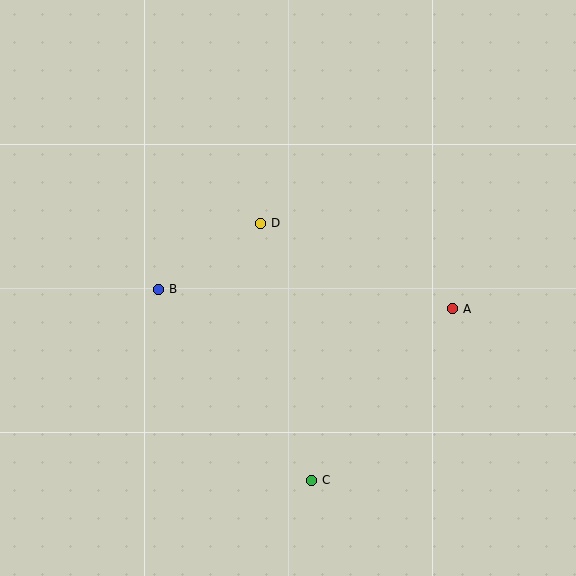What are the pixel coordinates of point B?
Point B is at (158, 289).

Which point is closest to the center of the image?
Point D at (260, 223) is closest to the center.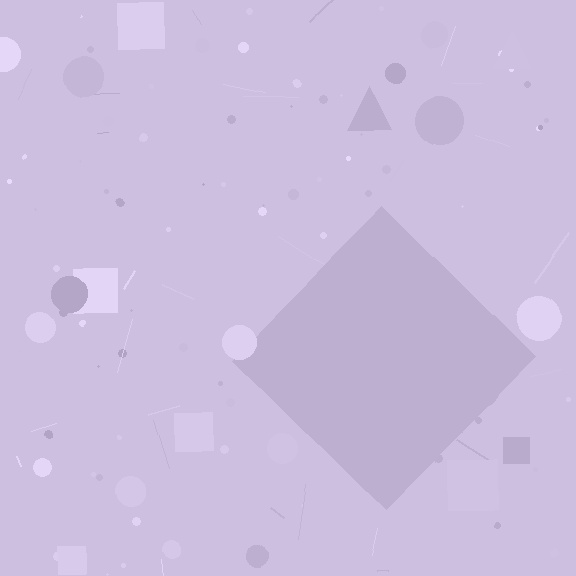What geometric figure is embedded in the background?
A diamond is embedded in the background.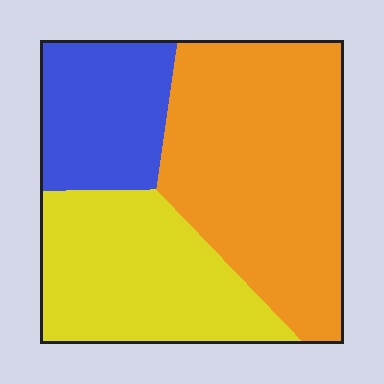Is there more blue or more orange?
Orange.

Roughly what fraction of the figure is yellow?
Yellow takes up between a sixth and a third of the figure.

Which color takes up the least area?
Blue, at roughly 20%.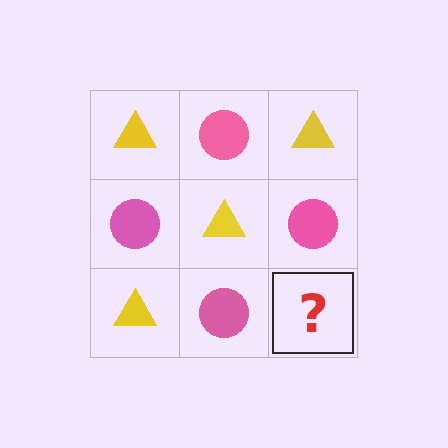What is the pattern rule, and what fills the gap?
The rule is that it alternates yellow triangle and pink circle in a checkerboard pattern. The gap should be filled with a yellow triangle.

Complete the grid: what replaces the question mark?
The question mark should be replaced with a yellow triangle.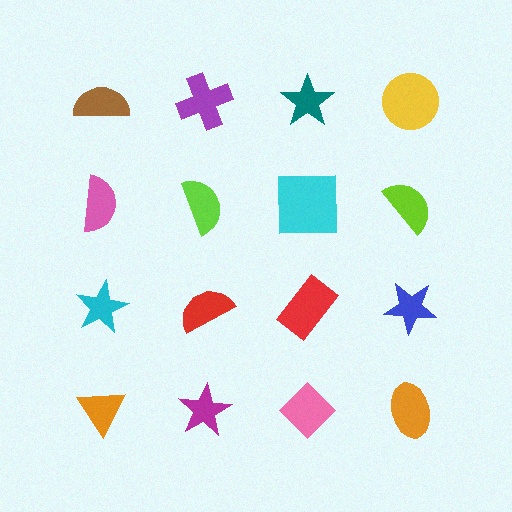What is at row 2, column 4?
A lime semicircle.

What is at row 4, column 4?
An orange ellipse.